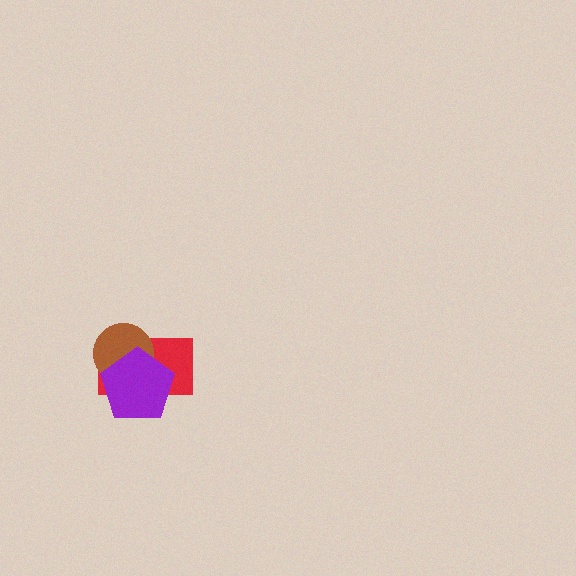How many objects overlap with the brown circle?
2 objects overlap with the brown circle.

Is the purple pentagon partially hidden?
No, no other shape covers it.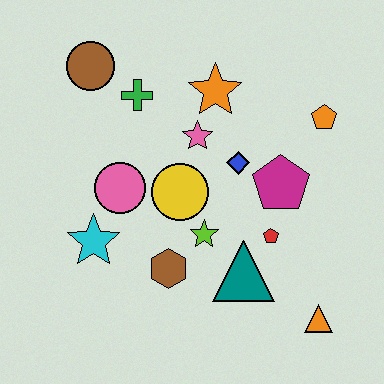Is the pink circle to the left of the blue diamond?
Yes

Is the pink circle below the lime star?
No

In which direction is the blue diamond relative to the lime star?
The blue diamond is above the lime star.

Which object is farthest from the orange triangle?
The brown circle is farthest from the orange triangle.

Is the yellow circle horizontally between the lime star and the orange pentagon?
No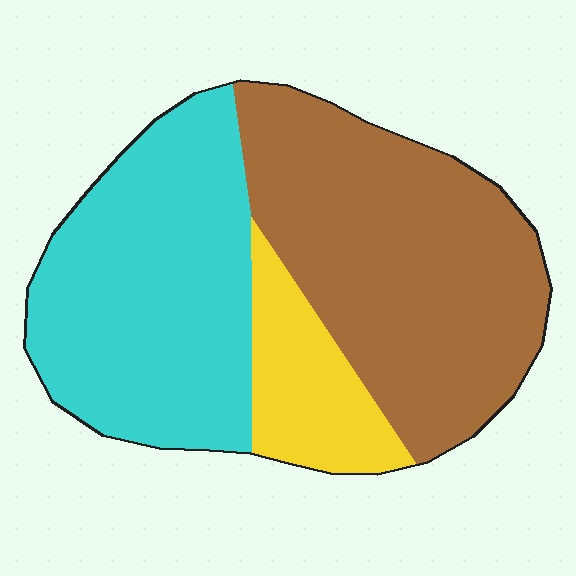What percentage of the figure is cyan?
Cyan takes up between a quarter and a half of the figure.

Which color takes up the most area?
Brown, at roughly 45%.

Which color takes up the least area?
Yellow, at roughly 15%.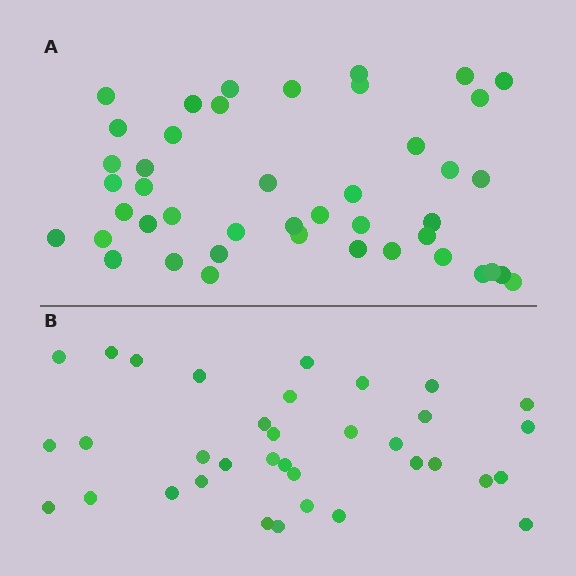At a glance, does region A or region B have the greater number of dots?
Region A (the top region) has more dots.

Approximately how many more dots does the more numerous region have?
Region A has roughly 8 or so more dots than region B.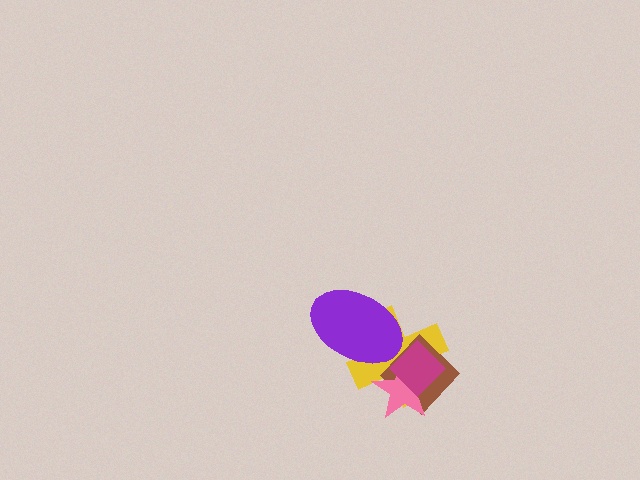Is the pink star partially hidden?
Yes, it is partially covered by another shape.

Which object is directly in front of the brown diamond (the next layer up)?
The pink star is directly in front of the brown diamond.